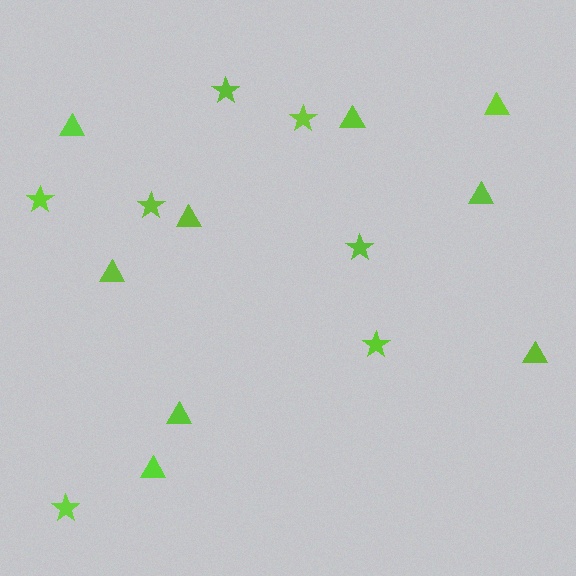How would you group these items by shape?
There are 2 groups: one group of triangles (9) and one group of stars (7).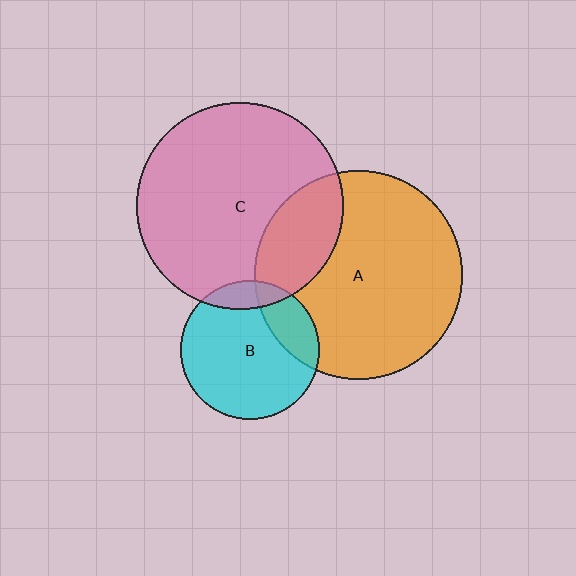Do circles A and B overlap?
Yes.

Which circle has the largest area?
Circle A (orange).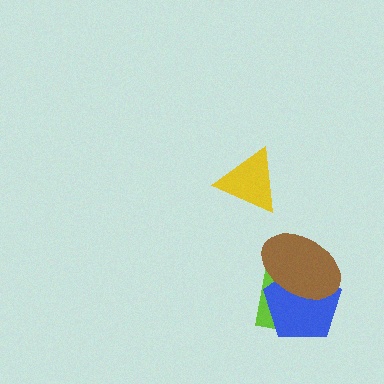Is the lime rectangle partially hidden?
Yes, it is partially covered by another shape.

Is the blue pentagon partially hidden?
Yes, it is partially covered by another shape.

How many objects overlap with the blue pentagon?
2 objects overlap with the blue pentagon.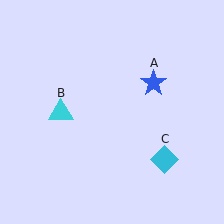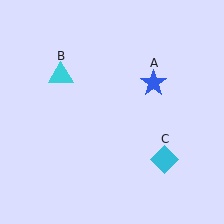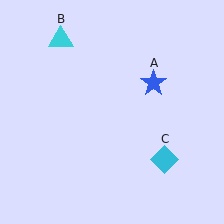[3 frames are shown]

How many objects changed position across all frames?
1 object changed position: cyan triangle (object B).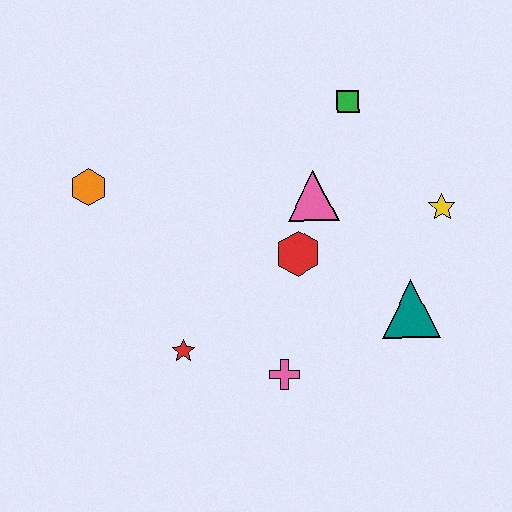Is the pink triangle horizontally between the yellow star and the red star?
Yes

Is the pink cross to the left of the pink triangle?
Yes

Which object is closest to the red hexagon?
The pink triangle is closest to the red hexagon.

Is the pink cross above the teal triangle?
No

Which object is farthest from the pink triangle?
The orange hexagon is farthest from the pink triangle.